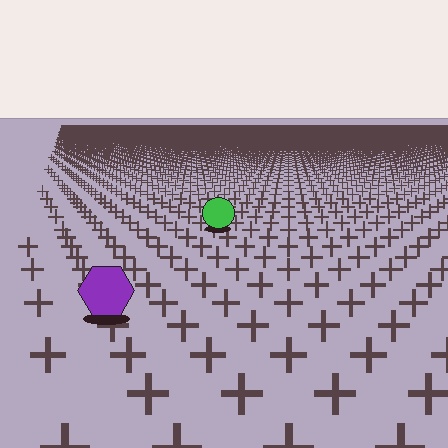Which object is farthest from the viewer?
The green circle is farthest from the viewer. It appears smaller and the ground texture around it is denser.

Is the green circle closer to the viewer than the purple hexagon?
No. The purple hexagon is closer — you can tell from the texture gradient: the ground texture is coarser near it.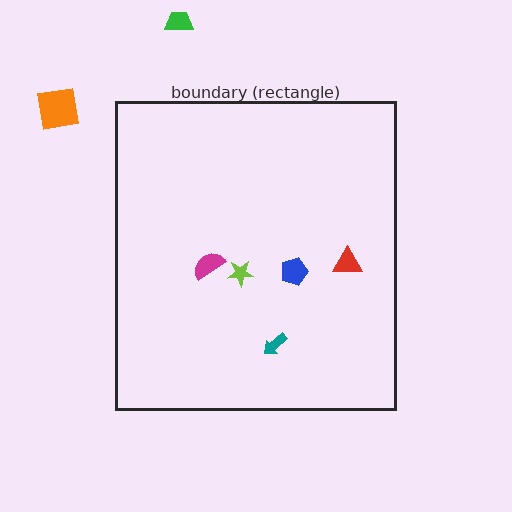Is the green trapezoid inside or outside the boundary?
Outside.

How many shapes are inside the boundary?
5 inside, 2 outside.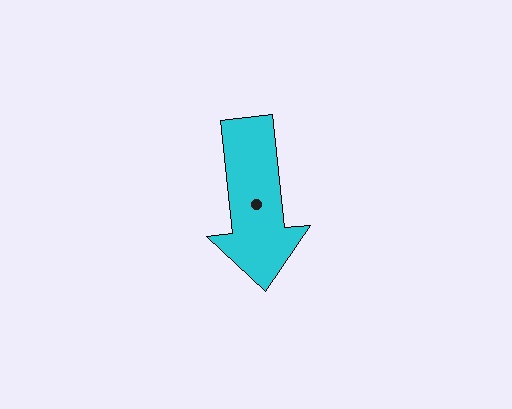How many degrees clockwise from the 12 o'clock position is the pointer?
Approximately 174 degrees.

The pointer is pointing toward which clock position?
Roughly 6 o'clock.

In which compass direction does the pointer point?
South.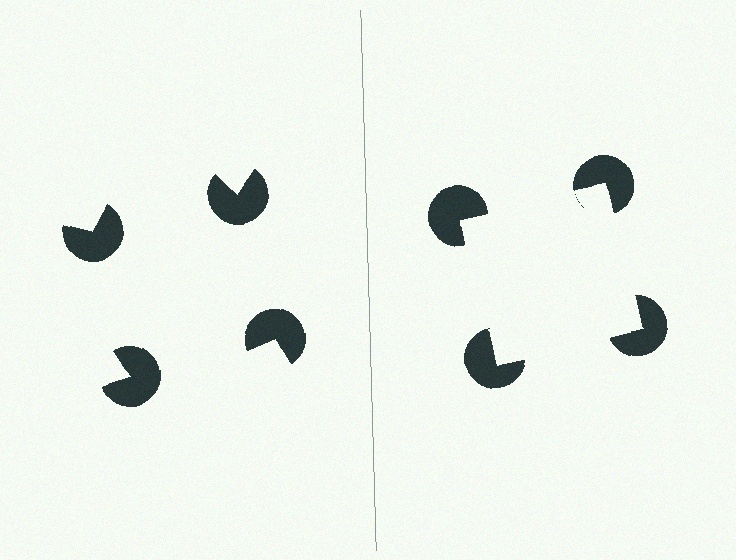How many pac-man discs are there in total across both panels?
8 — 4 on each side.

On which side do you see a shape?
An illusory square appears on the right side. On the left side the wedge cuts are rotated, so no coherent shape forms.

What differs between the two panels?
The pac-man discs are positioned identically on both sides; only the wedge orientations differ. On the right they align to a square; on the left they are misaligned.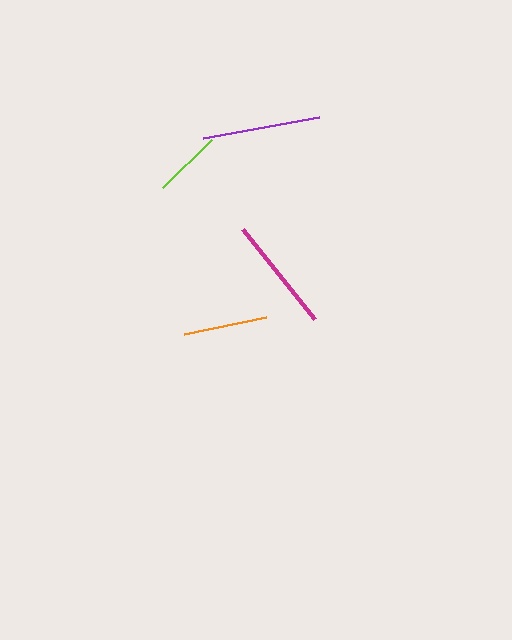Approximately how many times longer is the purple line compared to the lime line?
The purple line is approximately 1.7 times the length of the lime line.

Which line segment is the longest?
The purple line is the longest at approximately 118 pixels.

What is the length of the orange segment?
The orange segment is approximately 84 pixels long.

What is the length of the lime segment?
The lime segment is approximately 68 pixels long.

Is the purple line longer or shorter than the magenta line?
The purple line is longer than the magenta line.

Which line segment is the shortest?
The lime line is the shortest at approximately 68 pixels.